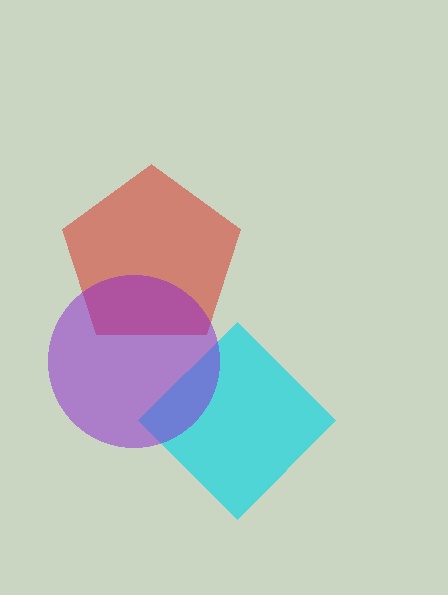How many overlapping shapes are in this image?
There are 3 overlapping shapes in the image.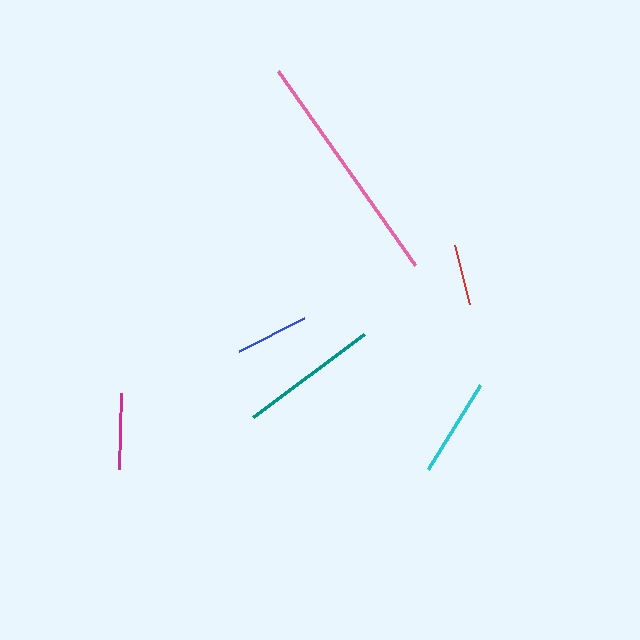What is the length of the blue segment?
The blue segment is approximately 73 pixels long.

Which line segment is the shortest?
The red line is the shortest at approximately 61 pixels.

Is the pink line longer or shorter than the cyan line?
The pink line is longer than the cyan line.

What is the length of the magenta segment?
The magenta segment is approximately 75 pixels long.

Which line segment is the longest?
The pink line is the longest at approximately 237 pixels.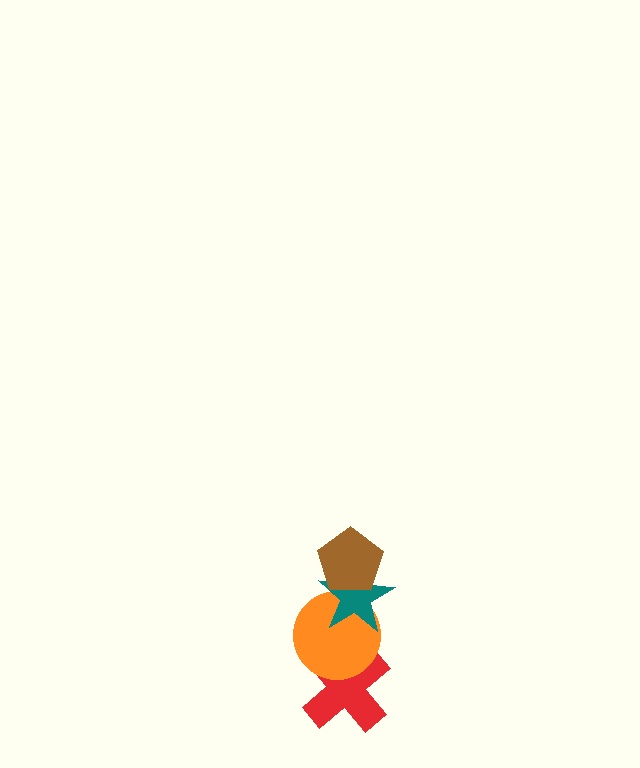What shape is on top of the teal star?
The brown pentagon is on top of the teal star.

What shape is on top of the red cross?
The orange circle is on top of the red cross.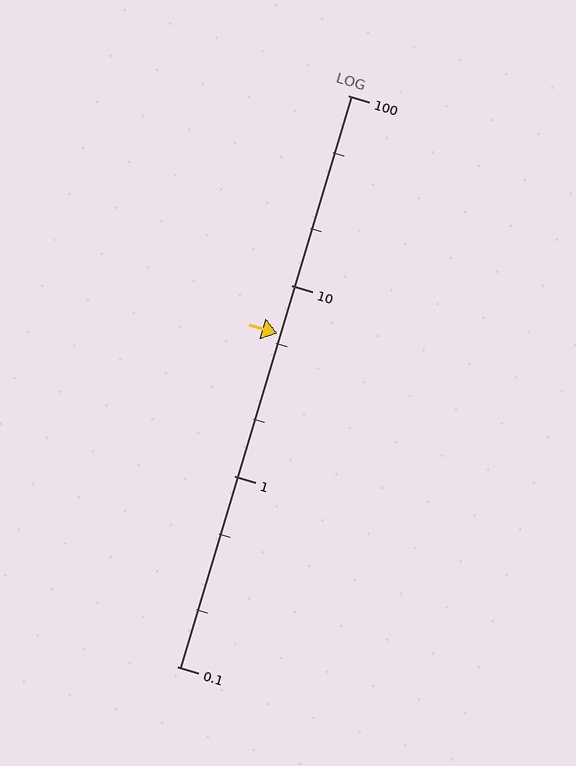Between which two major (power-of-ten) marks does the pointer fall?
The pointer is between 1 and 10.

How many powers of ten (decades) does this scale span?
The scale spans 3 decades, from 0.1 to 100.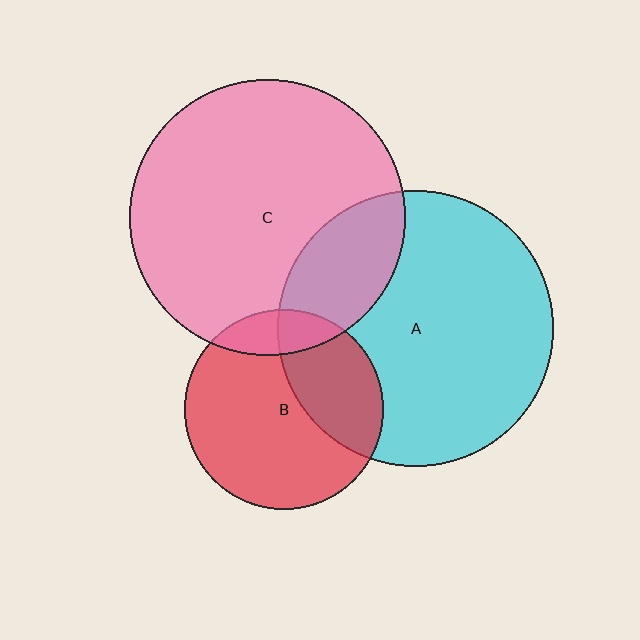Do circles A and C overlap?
Yes.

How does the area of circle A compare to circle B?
Approximately 1.9 times.